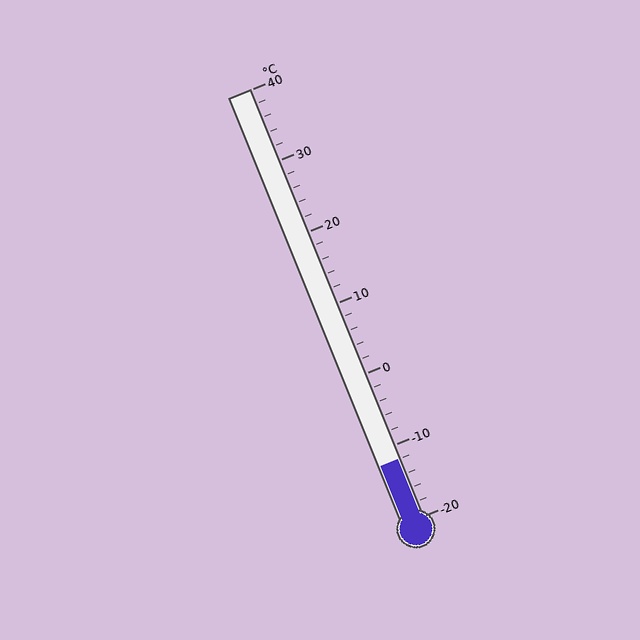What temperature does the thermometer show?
The thermometer shows approximately -12°C.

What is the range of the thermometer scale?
The thermometer scale ranges from -20°C to 40°C.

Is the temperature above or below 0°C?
The temperature is below 0°C.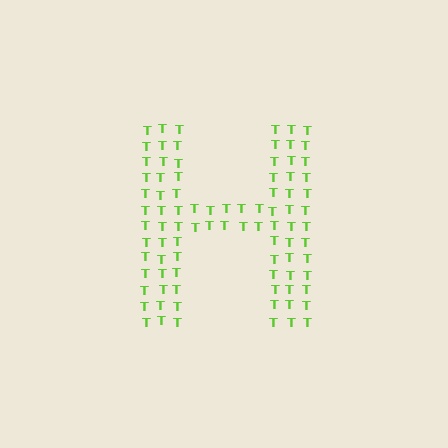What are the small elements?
The small elements are letter T's.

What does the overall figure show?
The overall figure shows the letter H.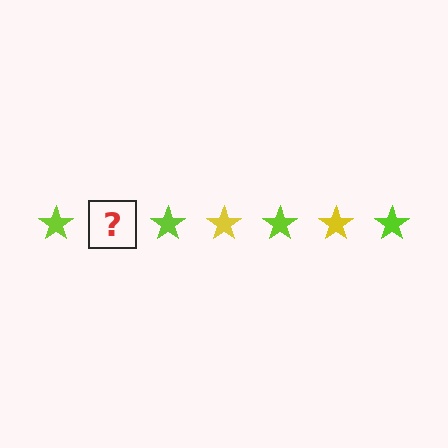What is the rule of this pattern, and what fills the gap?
The rule is that the pattern cycles through lime, yellow stars. The gap should be filled with a yellow star.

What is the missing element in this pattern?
The missing element is a yellow star.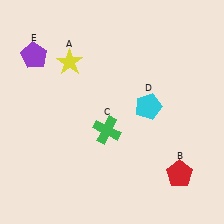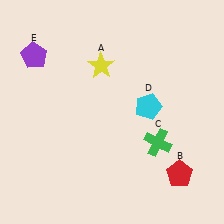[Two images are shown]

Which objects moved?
The objects that moved are: the yellow star (A), the green cross (C).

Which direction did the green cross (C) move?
The green cross (C) moved right.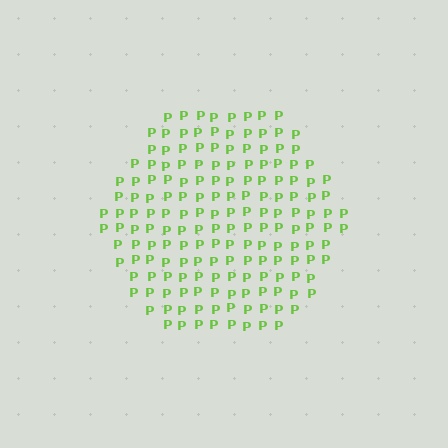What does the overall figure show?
The overall figure shows a hexagon.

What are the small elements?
The small elements are letter P's.